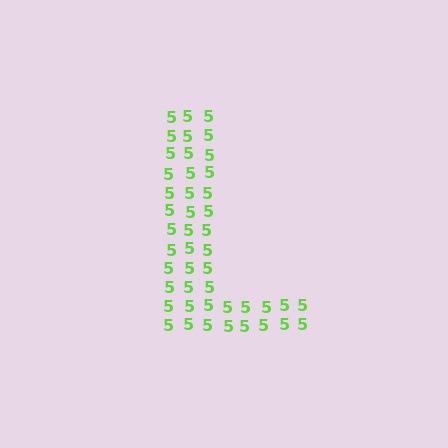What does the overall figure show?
The overall figure shows the letter L.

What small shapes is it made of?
It is made of small digit 5's.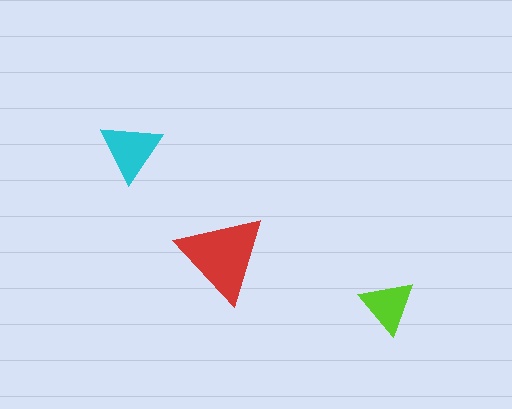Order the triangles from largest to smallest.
the red one, the cyan one, the lime one.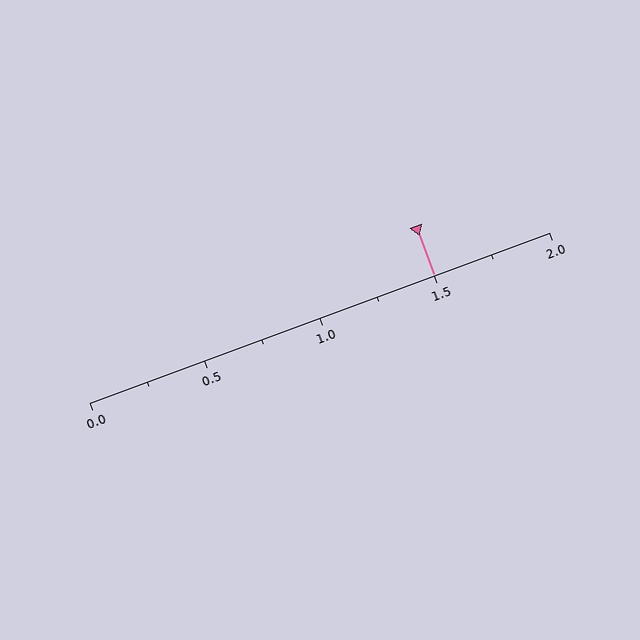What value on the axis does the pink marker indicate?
The marker indicates approximately 1.5.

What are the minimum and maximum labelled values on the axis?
The axis runs from 0.0 to 2.0.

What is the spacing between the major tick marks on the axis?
The major ticks are spaced 0.5 apart.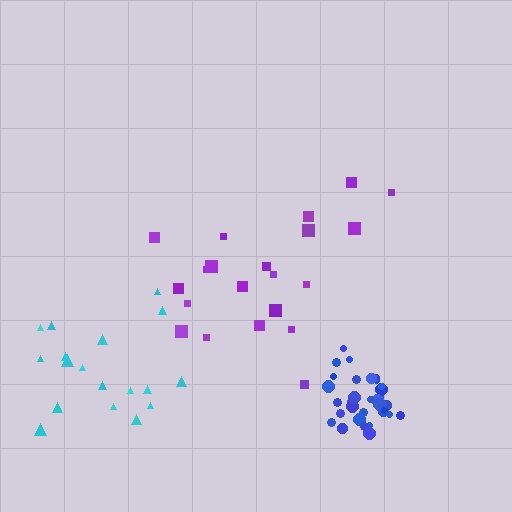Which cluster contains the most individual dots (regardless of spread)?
Blue (33).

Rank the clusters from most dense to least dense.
blue, cyan, purple.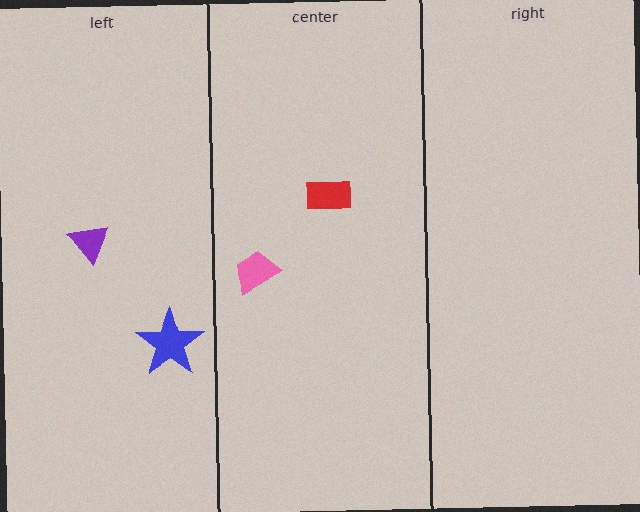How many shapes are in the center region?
2.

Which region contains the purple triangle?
The left region.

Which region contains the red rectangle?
The center region.